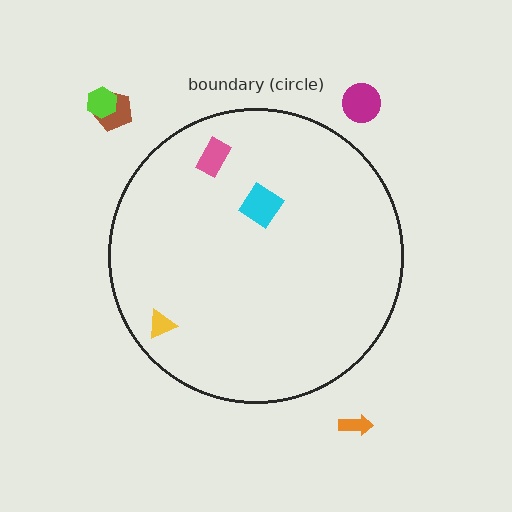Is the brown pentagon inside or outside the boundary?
Outside.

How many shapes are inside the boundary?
3 inside, 4 outside.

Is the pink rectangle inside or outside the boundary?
Inside.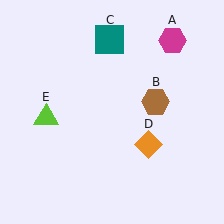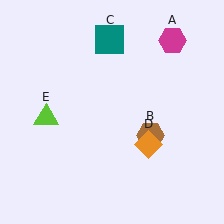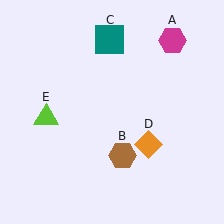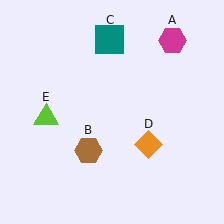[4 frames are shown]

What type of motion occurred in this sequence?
The brown hexagon (object B) rotated clockwise around the center of the scene.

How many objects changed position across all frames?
1 object changed position: brown hexagon (object B).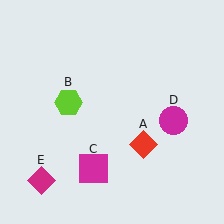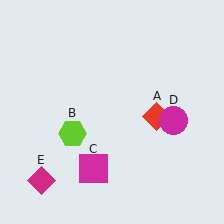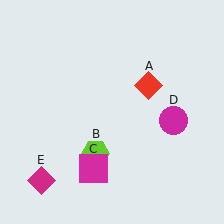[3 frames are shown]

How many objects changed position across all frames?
2 objects changed position: red diamond (object A), lime hexagon (object B).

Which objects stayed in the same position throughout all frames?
Magenta square (object C) and magenta circle (object D) and magenta diamond (object E) remained stationary.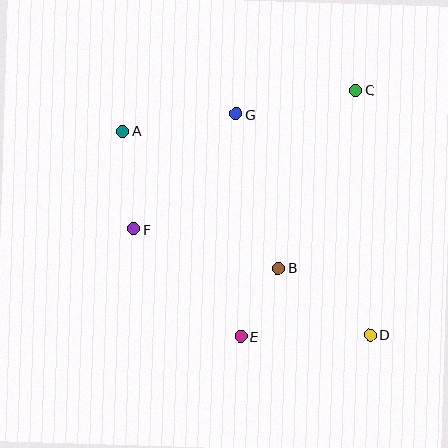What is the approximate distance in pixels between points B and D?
The distance between B and D is approximately 113 pixels.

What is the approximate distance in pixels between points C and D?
The distance between C and D is approximately 245 pixels.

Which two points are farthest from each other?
Points A and D are farthest from each other.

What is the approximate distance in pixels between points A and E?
The distance between A and E is approximately 237 pixels.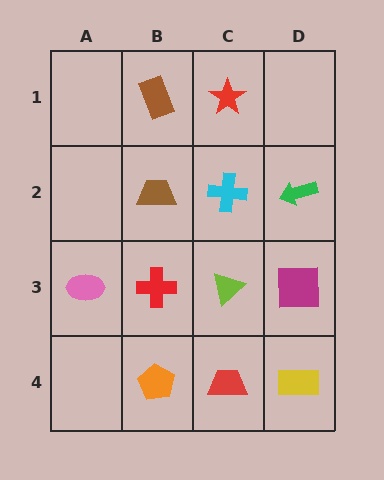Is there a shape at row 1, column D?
No, that cell is empty.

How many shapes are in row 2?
3 shapes.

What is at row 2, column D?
A green arrow.